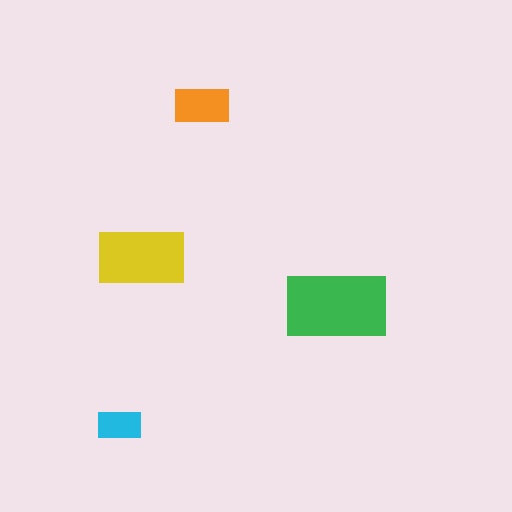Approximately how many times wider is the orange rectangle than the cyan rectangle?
About 1.5 times wider.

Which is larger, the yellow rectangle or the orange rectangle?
The yellow one.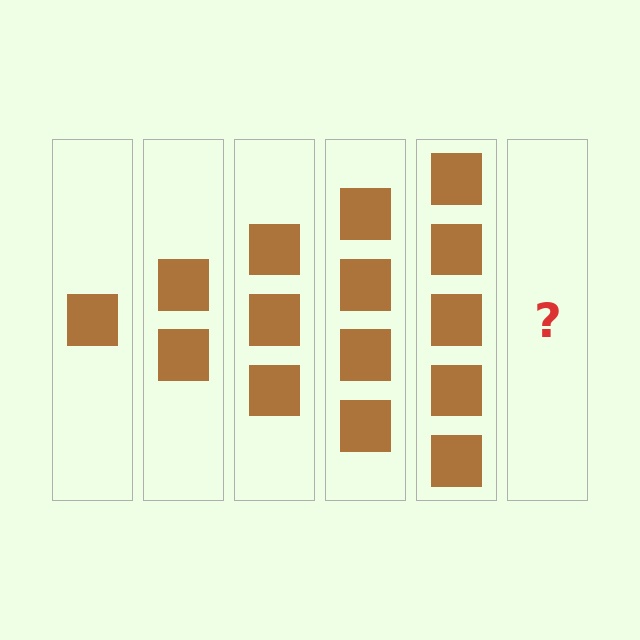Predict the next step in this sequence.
The next step is 6 squares.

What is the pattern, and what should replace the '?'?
The pattern is that each step adds one more square. The '?' should be 6 squares.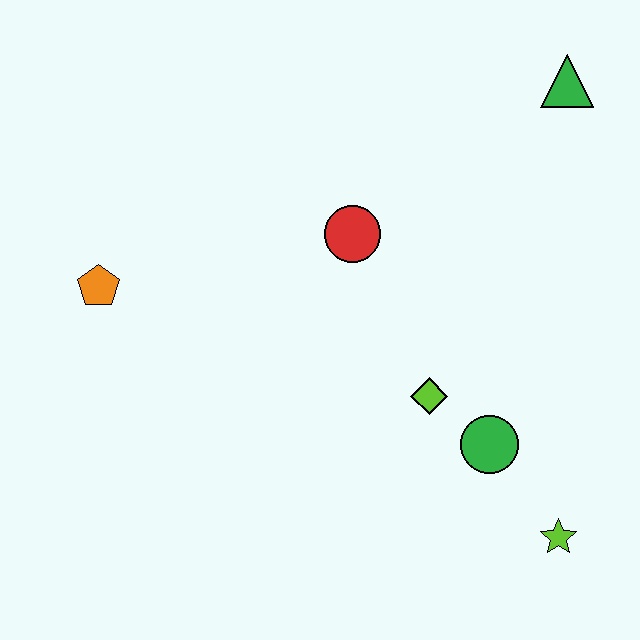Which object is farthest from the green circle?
The orange pentagon is farthest from the green circle.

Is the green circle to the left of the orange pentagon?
No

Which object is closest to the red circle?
The lime diamond is closest to the red circle.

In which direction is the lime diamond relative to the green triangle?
The lime diamond is below the green triangle.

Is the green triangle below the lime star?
No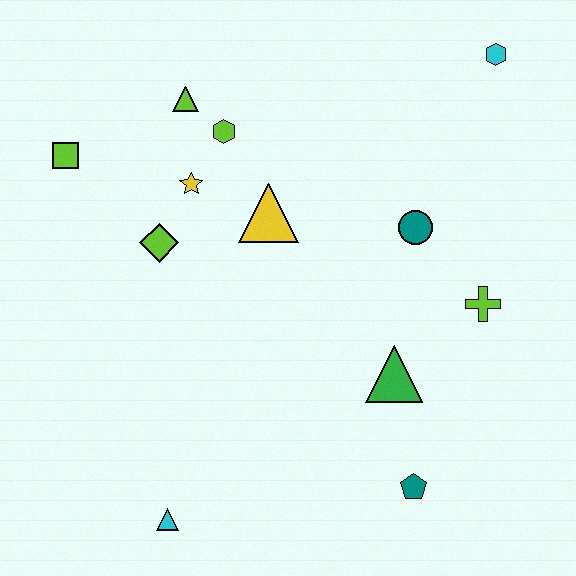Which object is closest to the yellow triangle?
The yellow star is closest to the yellow triangle.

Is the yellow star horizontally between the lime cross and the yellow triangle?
No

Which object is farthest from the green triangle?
The lime square is farthest from the green triangle.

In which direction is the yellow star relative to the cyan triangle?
The yellow star is above the cyan triangle.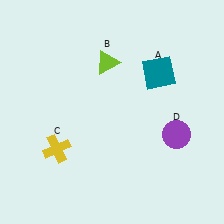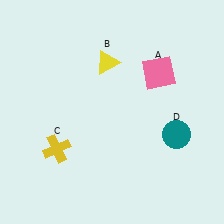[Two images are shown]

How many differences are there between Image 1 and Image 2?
There are 3 differences between the two images.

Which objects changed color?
A changed from teal to pink. B changed from lime to yellow. D changed from purple to teal.